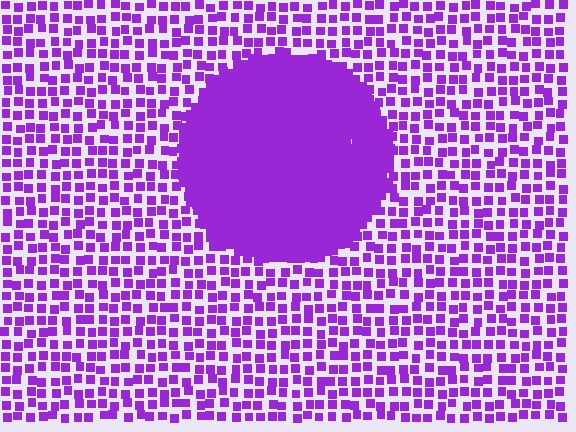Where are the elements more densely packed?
The elements are more densely packed inside the circle boundary.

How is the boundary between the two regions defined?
The boundary is defined by a change in element density (approximately 3.1x ratio). All elements are the same color, size, and shape.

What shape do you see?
I see a circle.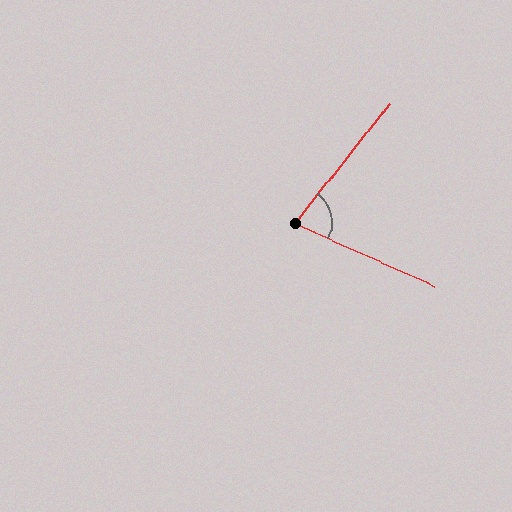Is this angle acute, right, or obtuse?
It is acute.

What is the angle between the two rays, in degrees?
Approximately 76 degrees.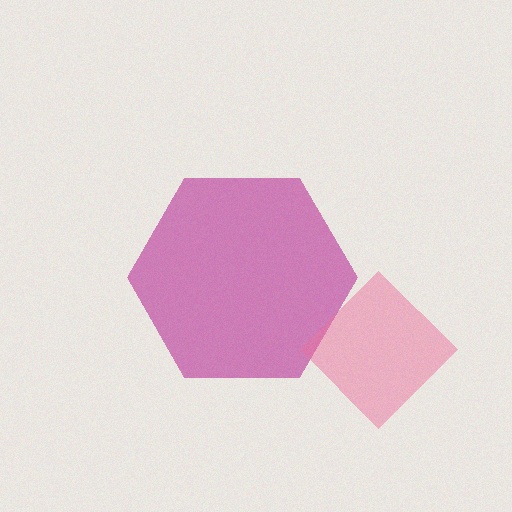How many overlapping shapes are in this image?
There are 2 overlapping shapes in the image.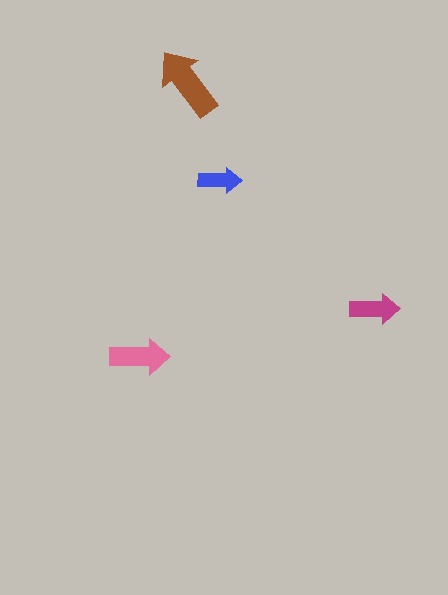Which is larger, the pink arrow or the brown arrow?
The brown one.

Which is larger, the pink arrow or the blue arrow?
The pink one.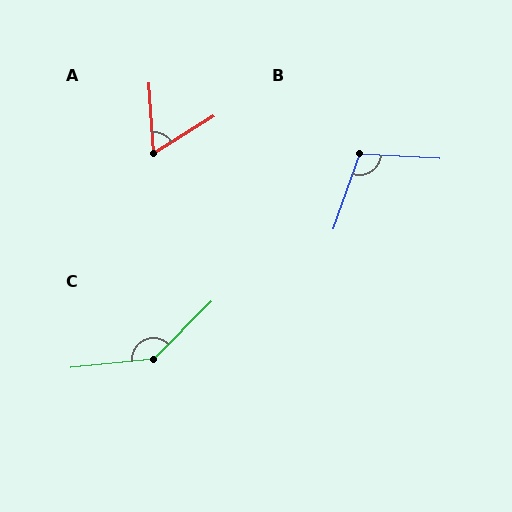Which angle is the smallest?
A, at approximately 62 degrees.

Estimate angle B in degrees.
Approximately 106 degrees.